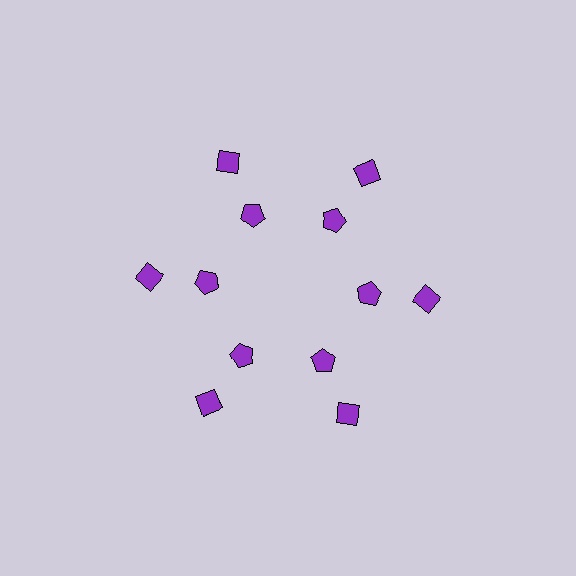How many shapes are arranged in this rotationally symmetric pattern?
There are 12 shapes, arranged in 6 groups of 2.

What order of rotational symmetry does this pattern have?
This pattern has 6-fold rotational symmetry.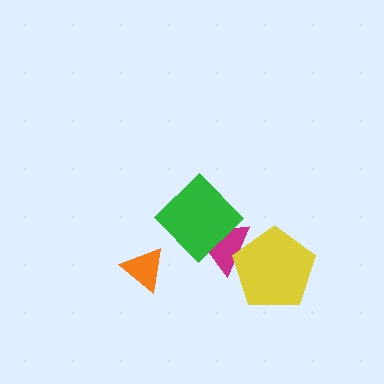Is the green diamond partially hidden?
No, no other shape covers it.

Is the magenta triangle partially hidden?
Yes, it is partially covered by another shape.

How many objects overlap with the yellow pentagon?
1 object overlaps with the yellow pentagon.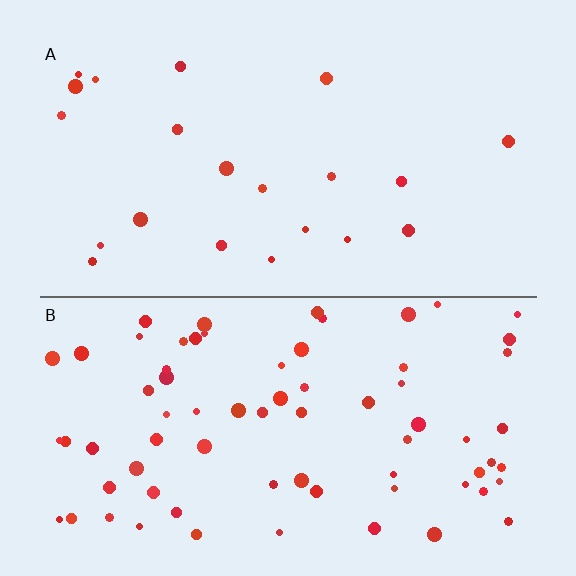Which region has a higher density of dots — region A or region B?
B (the bottom).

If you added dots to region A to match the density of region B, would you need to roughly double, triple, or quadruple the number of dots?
Approximately triple.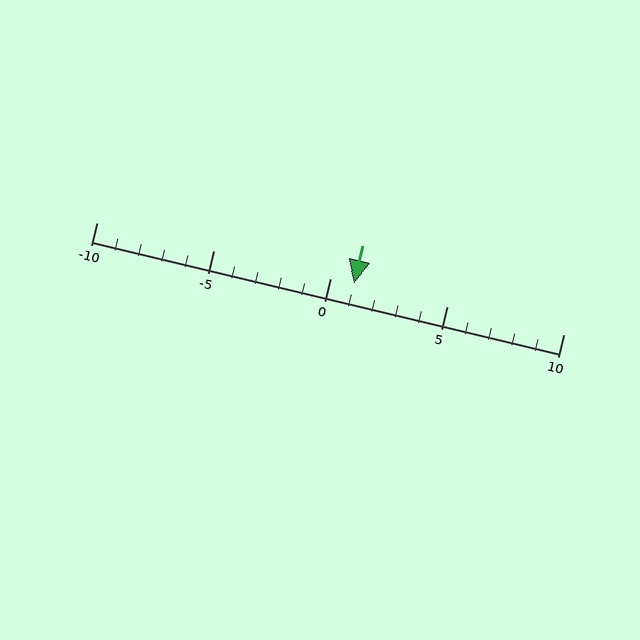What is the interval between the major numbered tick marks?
The major tick marks are spaced 5 units apart.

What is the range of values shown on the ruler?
The ruler shows values from -10 to 10.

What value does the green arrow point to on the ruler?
The green arrow points to approximately 1.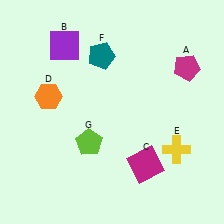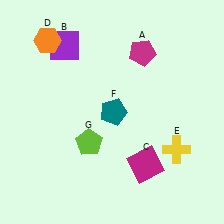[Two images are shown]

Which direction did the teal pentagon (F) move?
The teal pentagon (F) moved down.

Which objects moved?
The objects that moved are: the magenta pentagon (A), the orange hexagon (D), the teal pentagon (F).